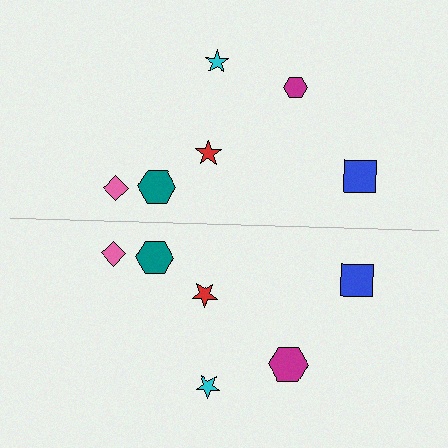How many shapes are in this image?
There are 12 shapes in this image.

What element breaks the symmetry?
The magenta hexagon on the bottom side has a different size than its mirror counterpart.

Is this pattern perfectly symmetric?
No, the pattern is not perfectly symmetric. The magenta hexagon on the bottom side has a different size than its mirror counterpart.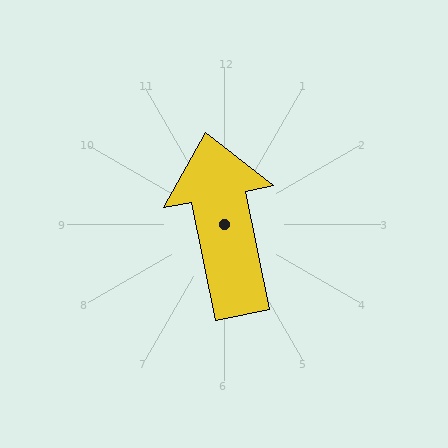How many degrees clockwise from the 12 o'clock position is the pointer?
Approximately 349 degrees.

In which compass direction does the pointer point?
North.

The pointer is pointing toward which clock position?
Roughly 12 o'clock.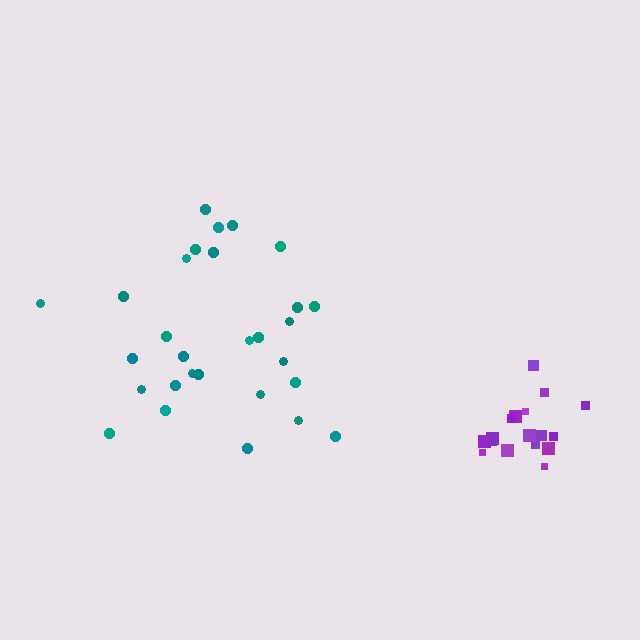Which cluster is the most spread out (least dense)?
Teal.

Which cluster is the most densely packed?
Purple.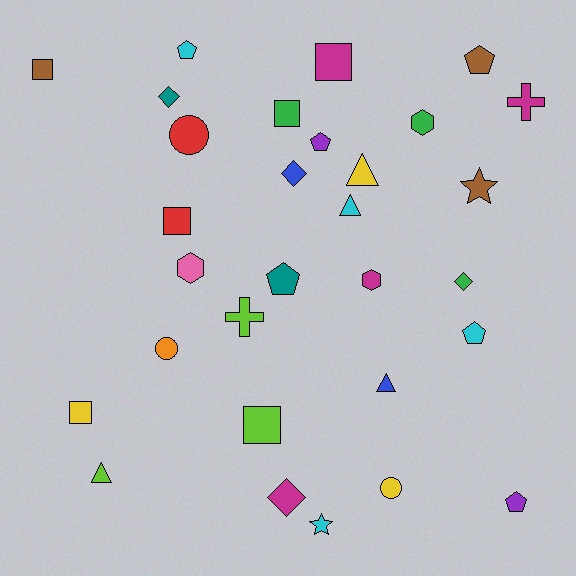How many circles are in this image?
There are 3 circles.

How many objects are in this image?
There are 30 objects.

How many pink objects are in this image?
There is 1 pink object.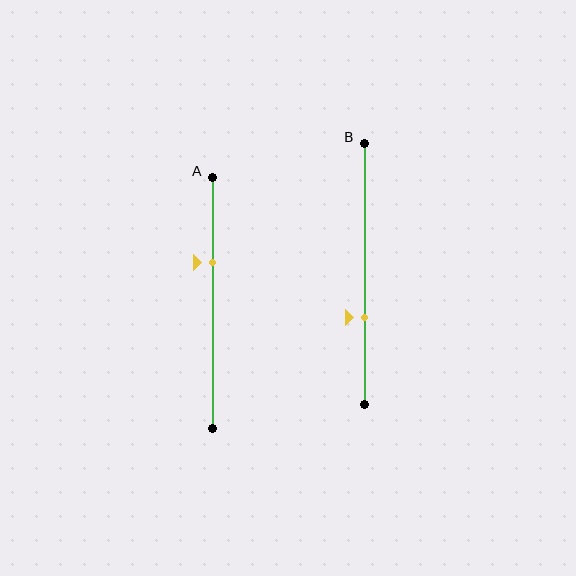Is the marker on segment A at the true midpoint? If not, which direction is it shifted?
No, the marker on segment A is shifted upward by about 16% of the segment length.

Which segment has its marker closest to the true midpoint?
Segment A has its marker closest to the true midpoint.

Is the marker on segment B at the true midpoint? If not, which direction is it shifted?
No, the marker on segment B is shifted downward by about 17% of the segment length.